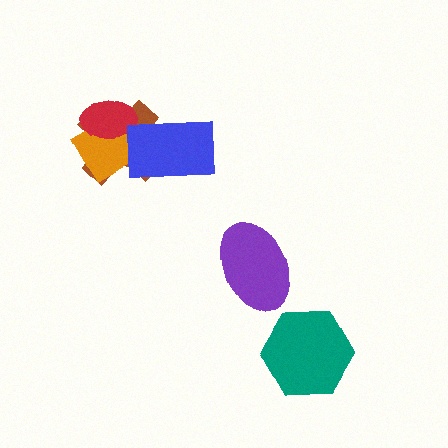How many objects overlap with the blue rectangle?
2 objects overlap with the blue rectangle.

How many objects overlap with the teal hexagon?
0 objects overlap with the teal hexagon.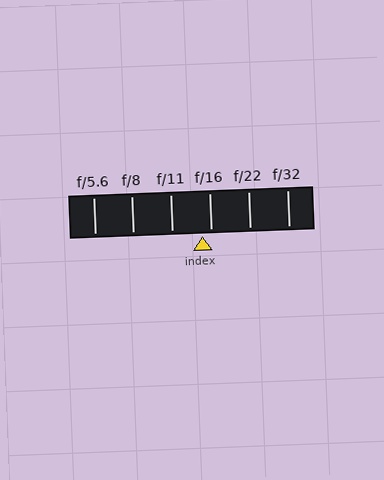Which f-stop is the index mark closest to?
The index mark is closest to f/16.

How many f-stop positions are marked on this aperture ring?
There are 6 f-stop positions marked.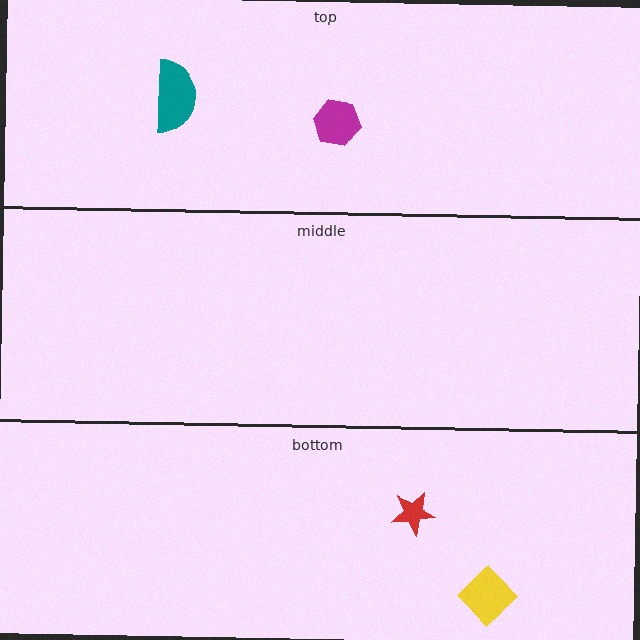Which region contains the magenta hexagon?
The top region.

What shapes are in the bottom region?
The yellow diamond, the red star.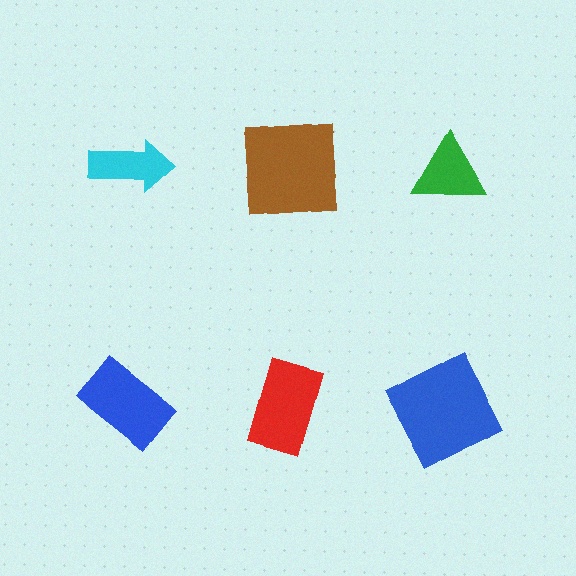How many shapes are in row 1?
3 shapes.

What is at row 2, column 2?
A red rectangle.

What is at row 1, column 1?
A cyan arrow.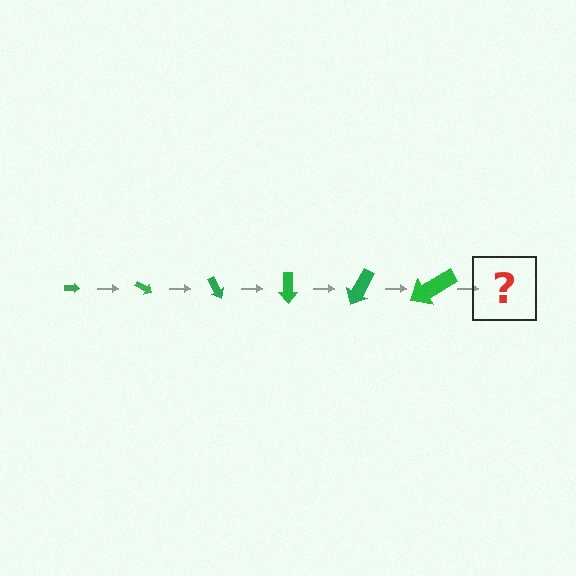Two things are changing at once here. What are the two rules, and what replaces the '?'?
The two rules are that the arrow grows larger each step and it rotates 30 degrees each step. The '?' should be an arrow, larger than the previous one and rotated 180 degrees from the start.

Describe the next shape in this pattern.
It should be an arrow, larger than the previous one and rotated 180 degrees from the start.